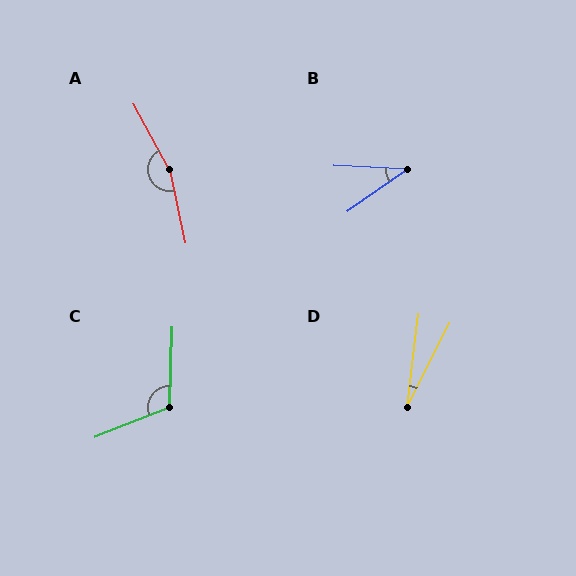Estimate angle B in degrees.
Approximately 38 degrees.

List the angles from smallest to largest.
D (19°), B (38°), C (113°), A (164°).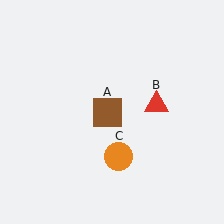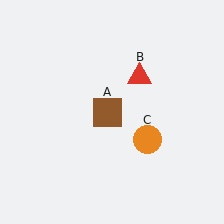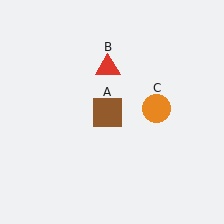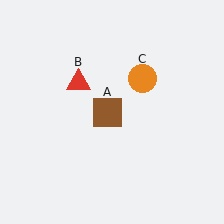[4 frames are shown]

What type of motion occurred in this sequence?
The red triangle (object B), orange circle (object C) rotated counterclockwise around the center of the scene.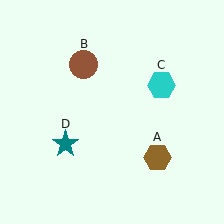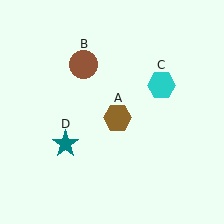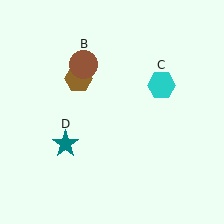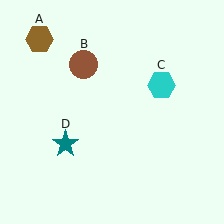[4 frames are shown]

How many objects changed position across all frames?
1 object changed position: brown hexagon (object A).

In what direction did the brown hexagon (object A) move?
The brown hexagon (object A) moved up and to the left.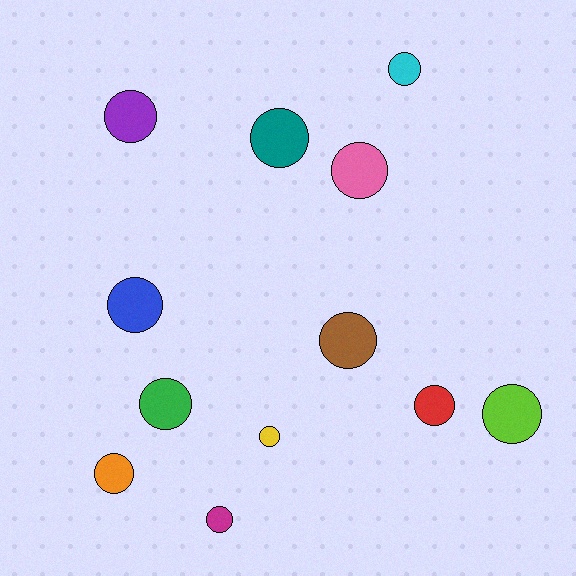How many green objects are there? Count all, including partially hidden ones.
There is 1 green object.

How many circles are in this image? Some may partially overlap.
There are 12 circles.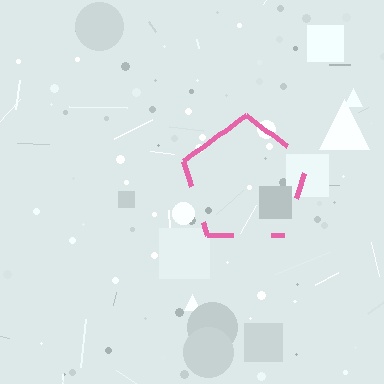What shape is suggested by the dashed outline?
The dashed outline suggests a pentagon.